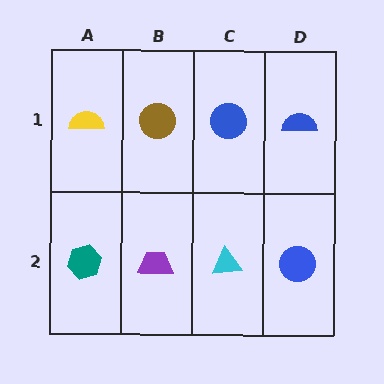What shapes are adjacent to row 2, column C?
A blue circle (row 1, column C), a purple trapezoid (row 2, column B), a blue circle (row 2, column D).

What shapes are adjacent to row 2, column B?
A brown circle (row 1, column B), a teal hexagon (row 2, column A), a cyan triangle (row 2, column C).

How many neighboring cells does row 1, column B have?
3.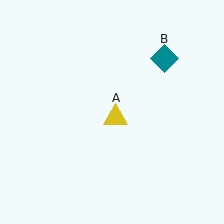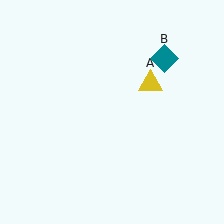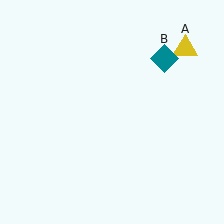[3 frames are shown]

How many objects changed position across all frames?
1 object changed position: yellow triangle (object A).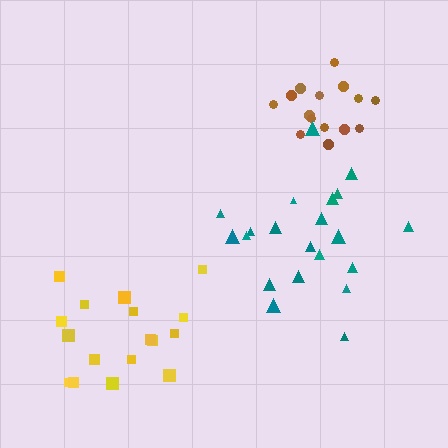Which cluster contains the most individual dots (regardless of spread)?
Teal (21).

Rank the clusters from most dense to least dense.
brown, teal, yellow.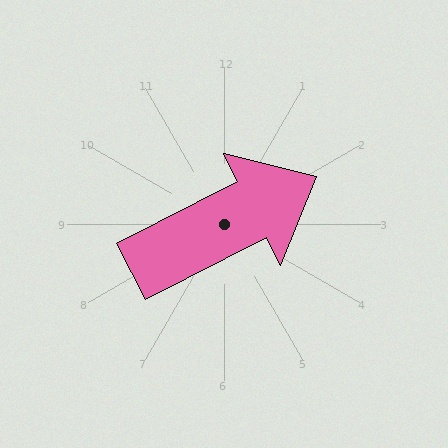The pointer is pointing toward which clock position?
Roughly 2 o'clock.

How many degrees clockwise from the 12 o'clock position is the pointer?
Approximately 63 degrees.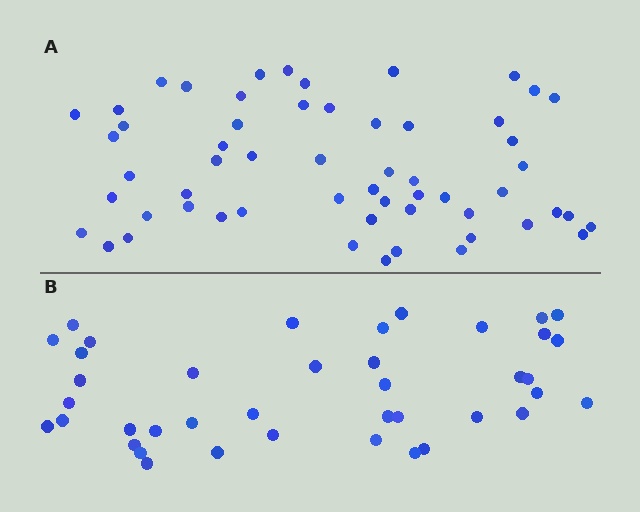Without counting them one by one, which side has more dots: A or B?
Region A (the top region) has more dots.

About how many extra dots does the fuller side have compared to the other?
Region A has approximately 15 more dots than region B.